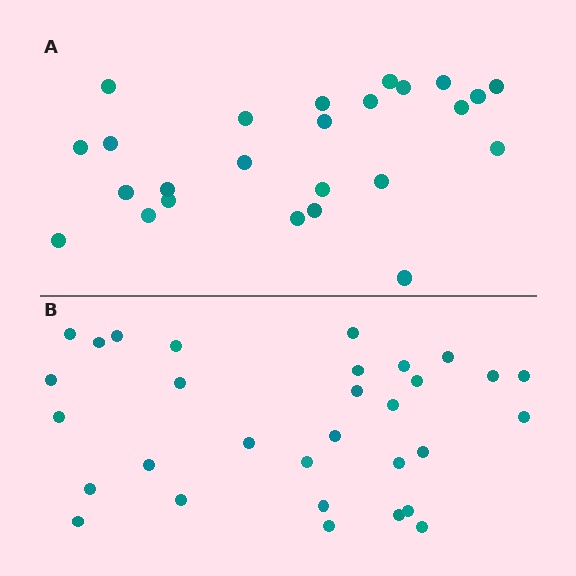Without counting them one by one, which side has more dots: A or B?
Region B (the bottom region) has more dots.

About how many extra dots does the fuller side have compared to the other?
Region B has about 6 more dots than region A.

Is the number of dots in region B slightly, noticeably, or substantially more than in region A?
Region B has only slightly more — the two regions are fairly close. The ratio is roughly 1.2 to 1.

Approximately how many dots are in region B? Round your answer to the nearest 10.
About 30 dots. (The exact count is 31, which rounds to 30.)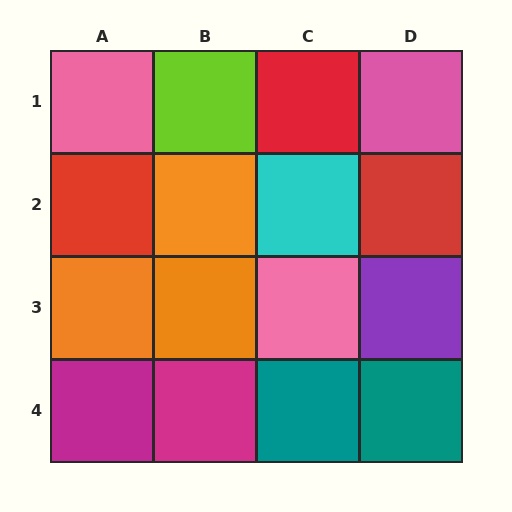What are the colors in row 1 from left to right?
Pink, lime, red, pink.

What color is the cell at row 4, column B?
Magenta.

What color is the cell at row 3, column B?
Orange.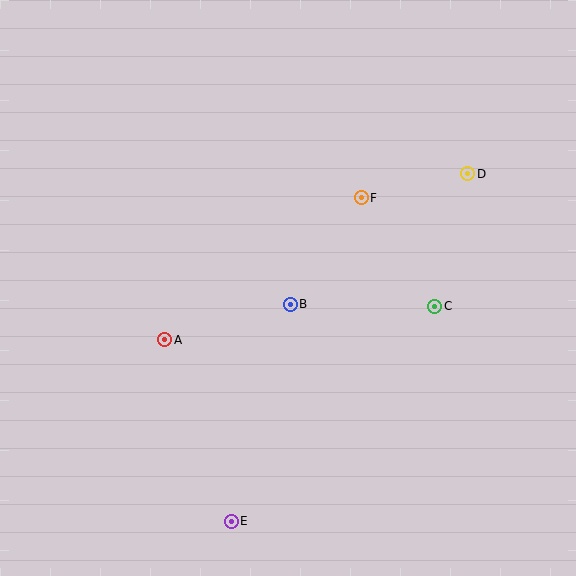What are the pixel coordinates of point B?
Point B is at (290, 304).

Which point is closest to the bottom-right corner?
Point C is closest to the bottom-right corner.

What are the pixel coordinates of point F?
Point F is at (361, 198).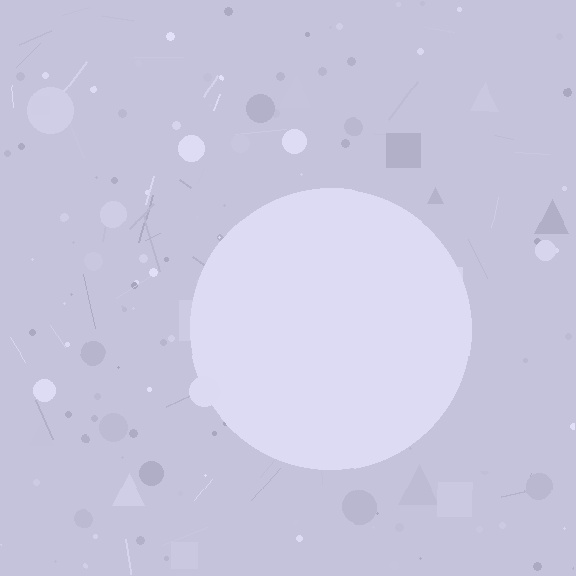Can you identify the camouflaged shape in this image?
The camouflaged shape is a circle.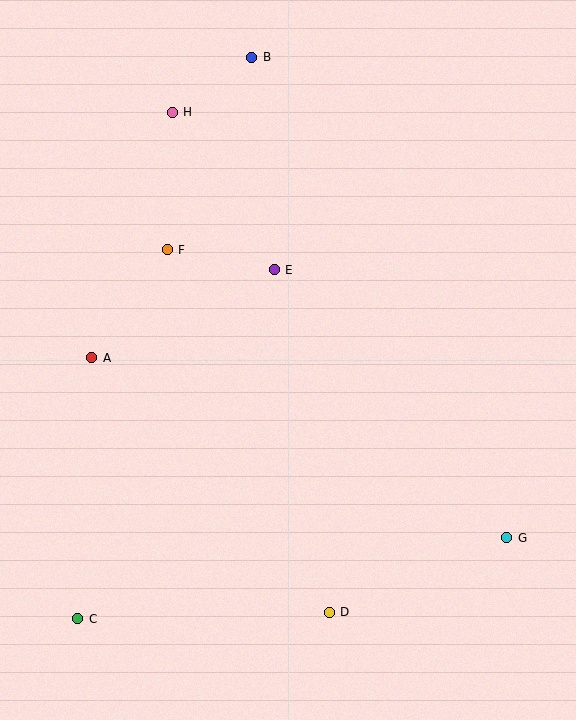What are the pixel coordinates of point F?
Point F is at (167, 250).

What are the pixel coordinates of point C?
Point C is at (78, 619).